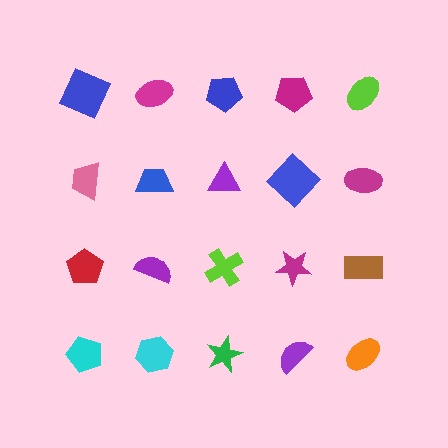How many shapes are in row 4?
5 shapes.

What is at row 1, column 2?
A magenta ellipse.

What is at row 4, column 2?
A cyan hexagon.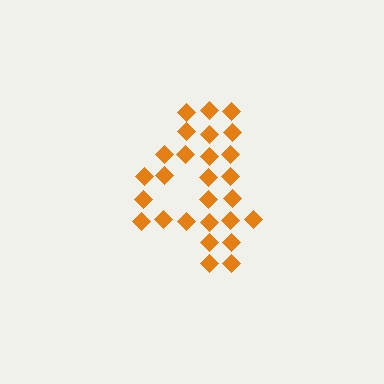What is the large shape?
The large shape is the digit 4.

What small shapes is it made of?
It is made of small diamonds.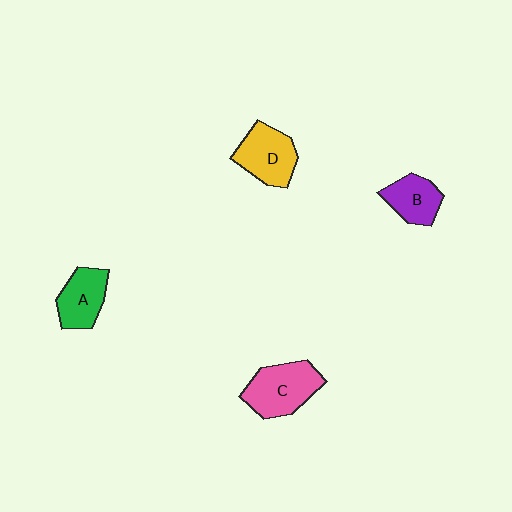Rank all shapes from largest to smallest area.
From largest to smallest: C (pink), D (yellow), A (green), B (purple).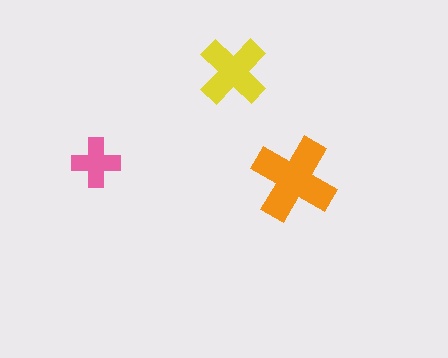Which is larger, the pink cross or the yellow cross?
The yellow one.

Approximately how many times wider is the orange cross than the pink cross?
About 1.5 times wider.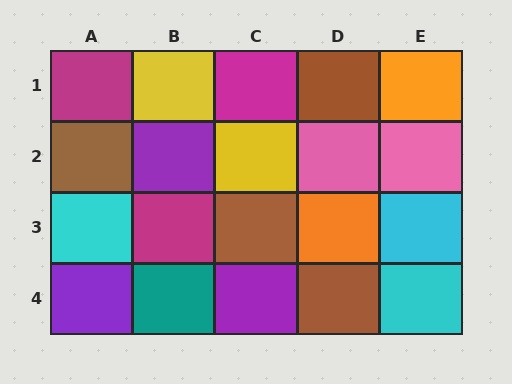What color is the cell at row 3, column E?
Cyan.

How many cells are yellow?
2 cells are yellow.